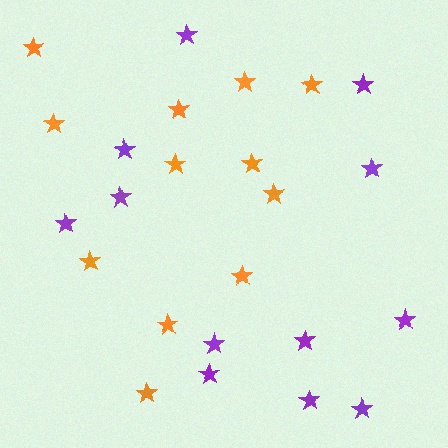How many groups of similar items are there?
There are 2 groups: one group of purple stars (12) and one group of orange stars (12).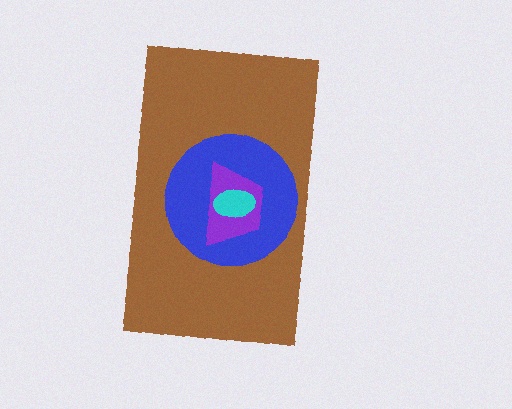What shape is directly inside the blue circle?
The purple trapezoid.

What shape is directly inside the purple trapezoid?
The cyan ellipse.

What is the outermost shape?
The brown rectangle.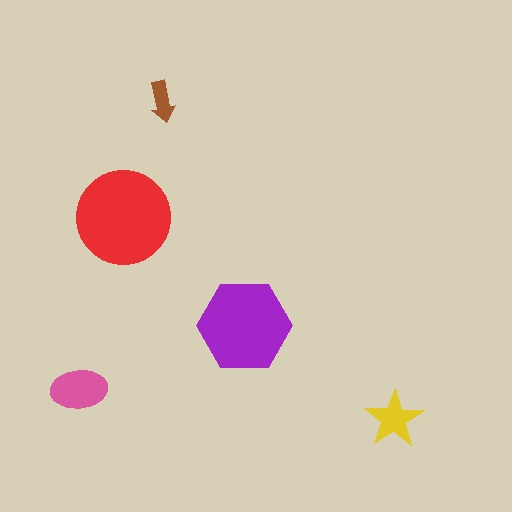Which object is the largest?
The red circle.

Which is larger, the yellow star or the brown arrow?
The yellow star.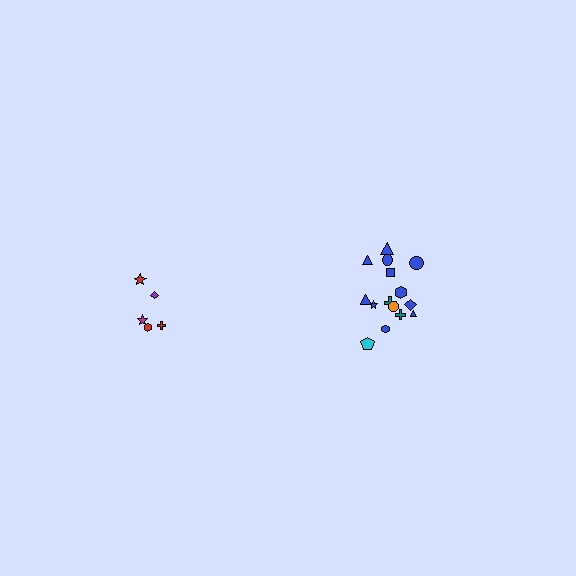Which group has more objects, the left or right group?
The right group.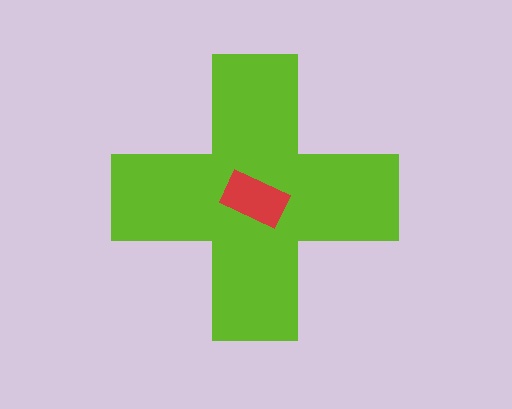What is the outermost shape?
The lime cross.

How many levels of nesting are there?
2.